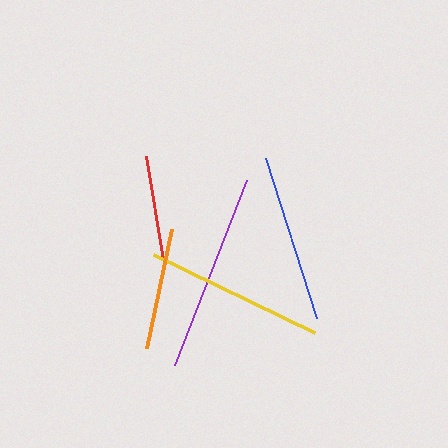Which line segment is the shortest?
The red line is the shortest at approximately 105 pixels.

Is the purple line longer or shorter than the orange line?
The purple line is longer than the orange line.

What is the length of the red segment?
The red segment is approximately 105 pixels long.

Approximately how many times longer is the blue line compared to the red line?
The blue line is approximately 1.6 times the length of the red line.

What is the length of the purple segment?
The purple segment is approximately 198 pixels long.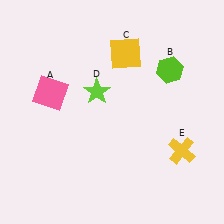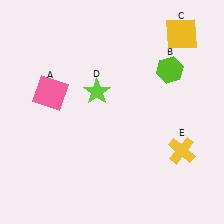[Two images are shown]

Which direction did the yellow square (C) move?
The yellow square (C) moved right.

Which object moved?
The yellow square (C) moved right.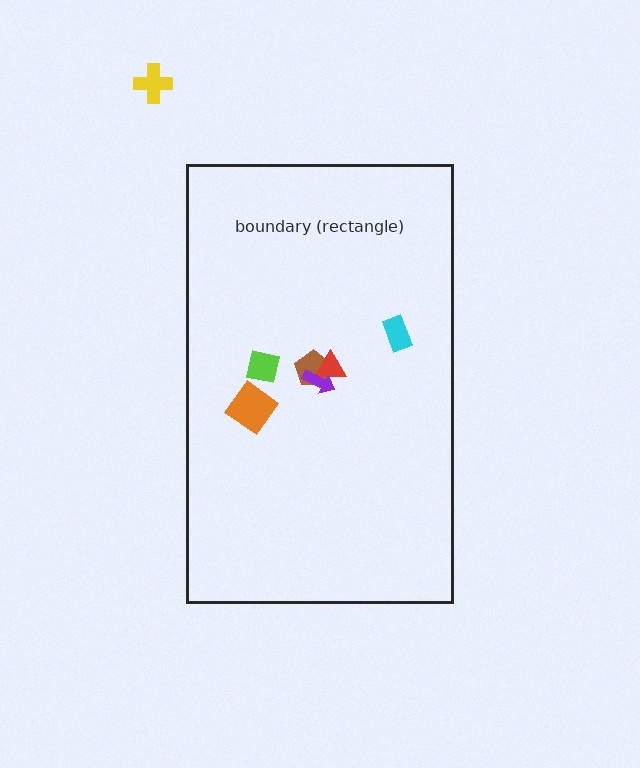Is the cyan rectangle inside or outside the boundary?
Inside.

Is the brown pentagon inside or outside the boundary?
Inside.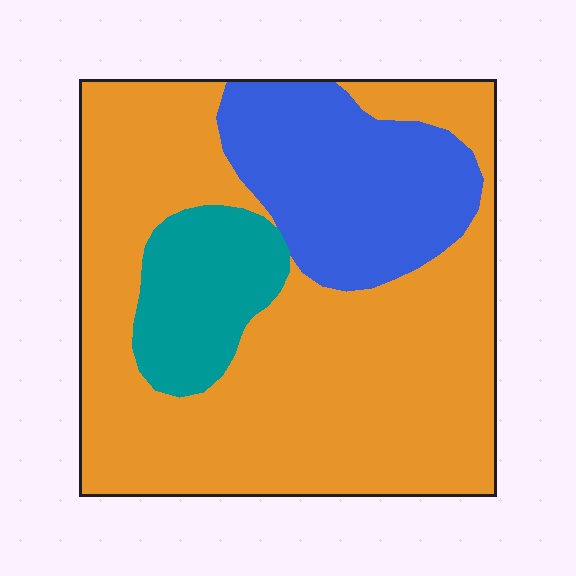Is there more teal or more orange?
Orange.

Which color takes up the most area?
Orange, at roughly 65%.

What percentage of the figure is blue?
Blue takes up about one fifth (1/5) of the figure.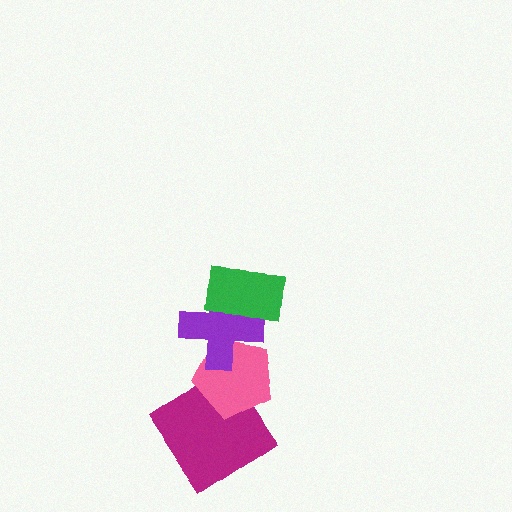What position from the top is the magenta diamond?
The magenta diamond is 4th from the top.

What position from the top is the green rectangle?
The green rectangle is 1st from the top.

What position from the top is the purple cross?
The purple cross is 2nd from the top.